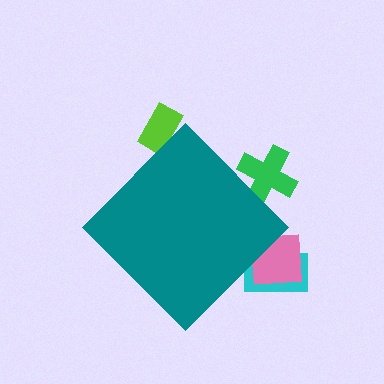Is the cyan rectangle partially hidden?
Yes, the cyan rectangle is partially hidden behind the teal diamond.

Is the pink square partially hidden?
Yes, the pink square is partially hidden behind the teal diamond.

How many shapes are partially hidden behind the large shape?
4 shapes are partially hidden.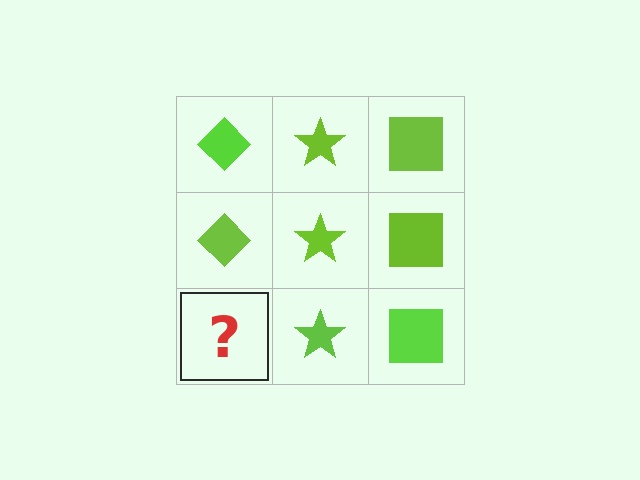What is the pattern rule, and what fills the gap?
The rule is that each column has a consistent shape. The gap should be filled with a lime diamond.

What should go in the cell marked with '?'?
The missing cell should contain a lime diamond.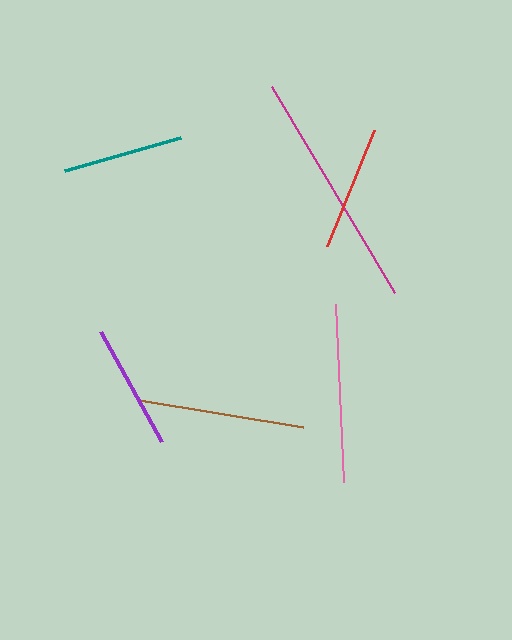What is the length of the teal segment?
The teal segment is approximately 121 pixels long.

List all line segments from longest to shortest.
From longest to shortest: magenta, pink, brown, purple, red, teal.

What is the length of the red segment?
The red segment is approximately 126 pixels long.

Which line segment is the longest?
The magenta line is the longest at approximately 240 pixels.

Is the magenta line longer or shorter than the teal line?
The magenta line is longer than the teal line.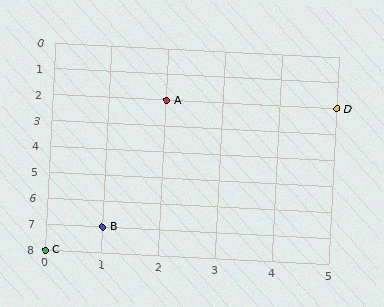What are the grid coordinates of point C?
Point C is at grid coordinates (0, 8).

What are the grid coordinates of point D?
Point D is at grid coordinates (5, 2).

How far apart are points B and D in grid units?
Points B and D are 4 columns and 5 rows apart (about 6.4 grid units diagonally).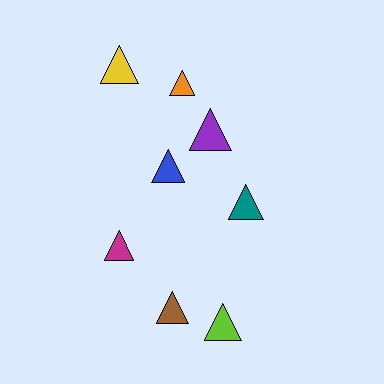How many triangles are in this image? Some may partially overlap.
There are 8 triangles.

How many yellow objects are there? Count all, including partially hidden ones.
There is 1 yellow object.